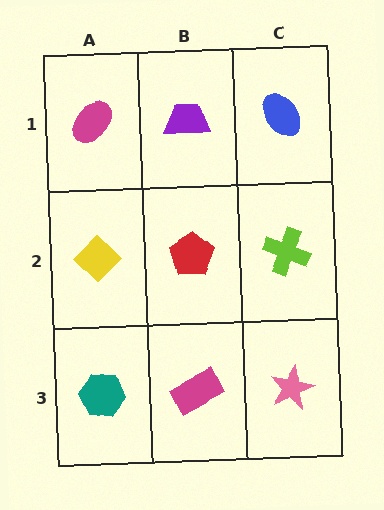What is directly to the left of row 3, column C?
A magenta rectangle.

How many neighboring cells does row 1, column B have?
3.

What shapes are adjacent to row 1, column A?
A yellow diamond (row 2, column A), a purple trapezoid (row 1, column B).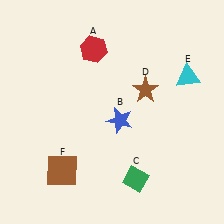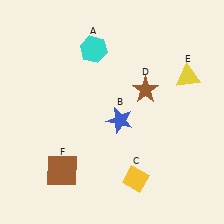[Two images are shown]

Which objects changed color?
A changed from red to cyan. C changed from green to yellow. E changed from cyan to yellow.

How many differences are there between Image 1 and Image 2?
There are 3 differences between the two images.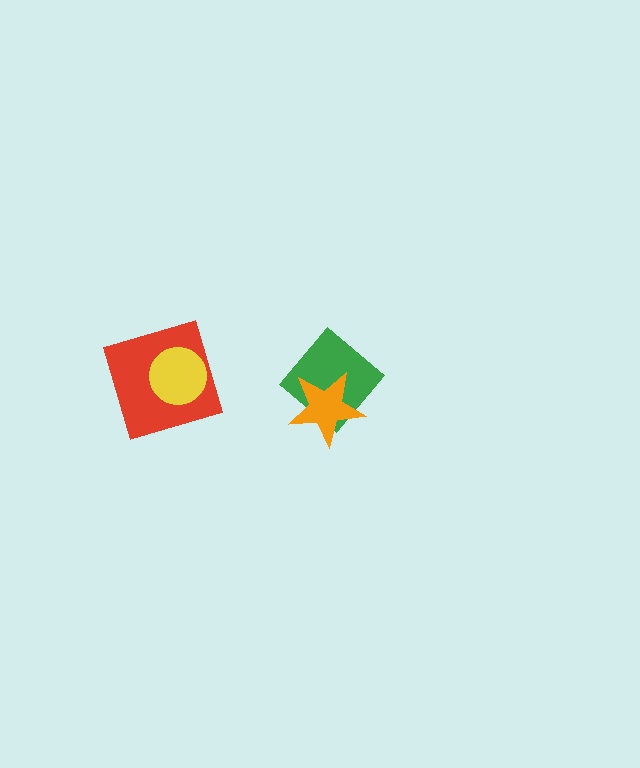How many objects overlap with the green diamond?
1 object overlaps with the green diamond.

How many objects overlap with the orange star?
1 object overlaps with the orange star.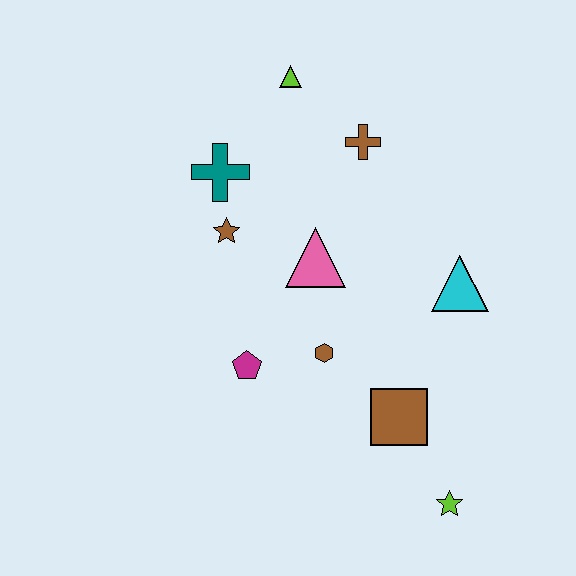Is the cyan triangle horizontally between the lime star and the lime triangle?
No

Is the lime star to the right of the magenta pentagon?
Yes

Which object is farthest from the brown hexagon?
The lime triangle is farthest from the brown hexagon.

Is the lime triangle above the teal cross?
Yes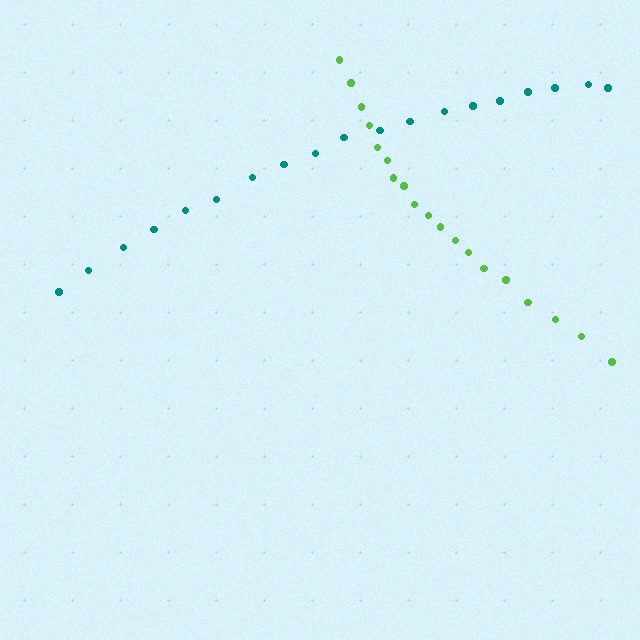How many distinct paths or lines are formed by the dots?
There are 2 distinct paths.